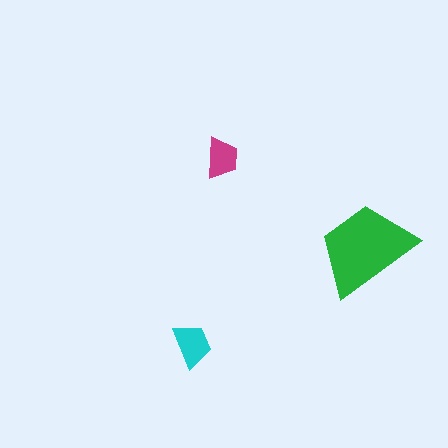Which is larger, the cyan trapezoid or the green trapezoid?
The green one.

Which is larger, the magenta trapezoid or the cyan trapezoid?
The cyan one.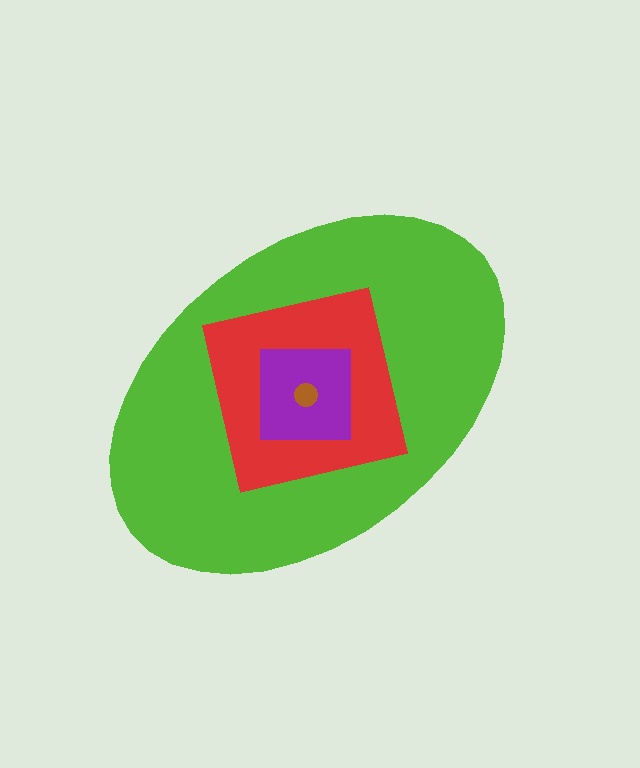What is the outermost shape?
The lime ellipse.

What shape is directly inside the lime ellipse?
The red square.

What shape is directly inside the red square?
The purple square.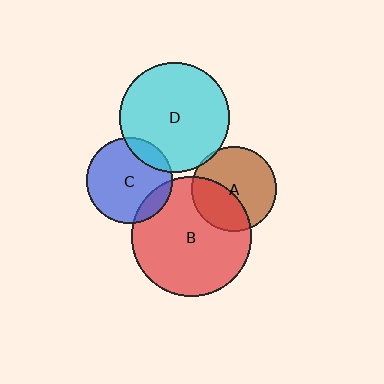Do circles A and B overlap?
Yes.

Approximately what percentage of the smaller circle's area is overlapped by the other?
Approximately 35%.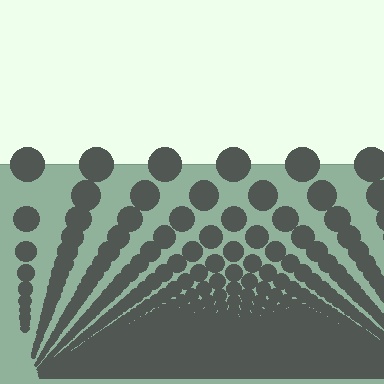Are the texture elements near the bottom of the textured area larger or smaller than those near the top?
Smaller. The gradient is inverted — elements near the bottom are smaller and denser.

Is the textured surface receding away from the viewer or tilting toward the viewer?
The surface appears to tilt toward the viewer. Texture elements get larger and sparser toward the top.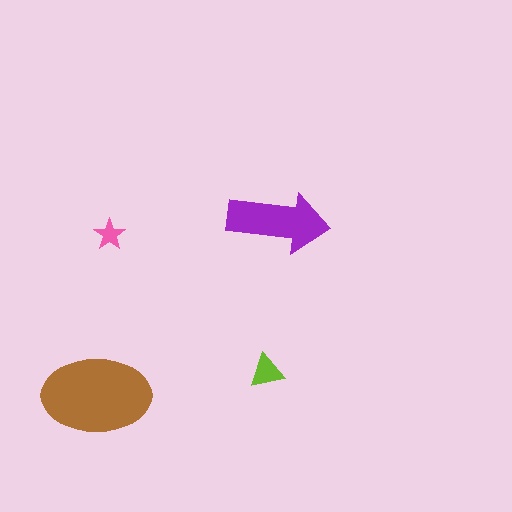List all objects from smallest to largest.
The pink star, the lime triangle, the purple arrow, the brown ellipse.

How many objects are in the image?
There are 4 objects in the image.